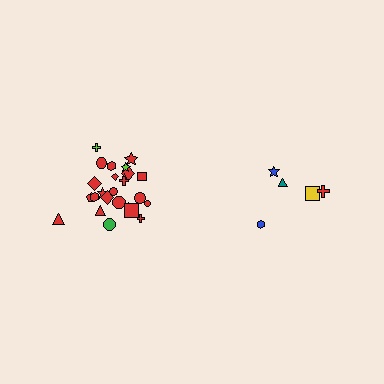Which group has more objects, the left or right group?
The left group.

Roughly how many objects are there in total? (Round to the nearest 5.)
Roughly 30 objects in total.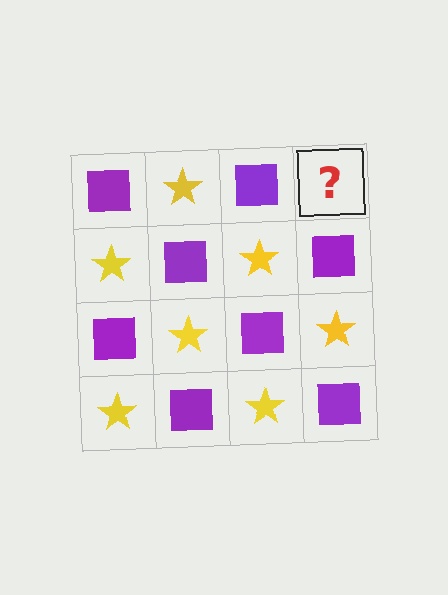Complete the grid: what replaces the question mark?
The question mark should be replaced with a yellow star.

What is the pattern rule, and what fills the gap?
The rule is that it alternates purple square and yellow star in a checkerboard pattern. The gap should be filled with a yellow star.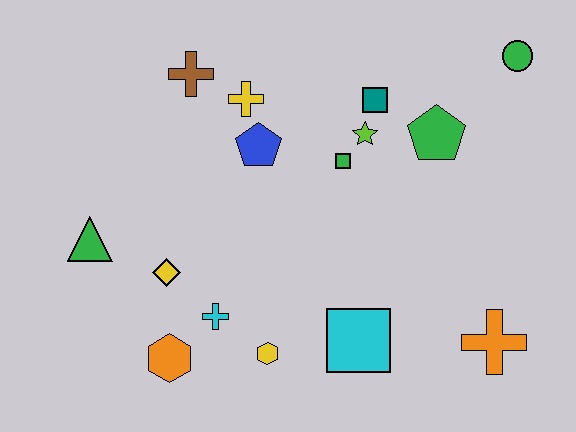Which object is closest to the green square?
The lime star is closest to the green square.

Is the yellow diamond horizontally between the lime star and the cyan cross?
No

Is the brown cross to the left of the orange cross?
Yes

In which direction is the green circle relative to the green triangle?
The green circle is to the right of the green triangle.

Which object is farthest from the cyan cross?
The green circle is farthest from the cyan cross.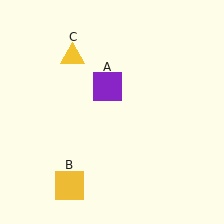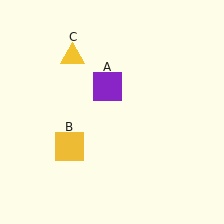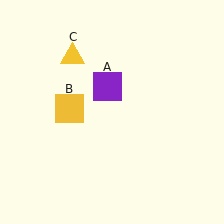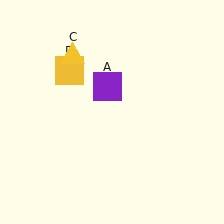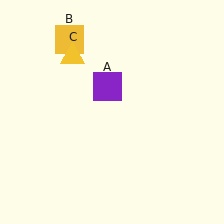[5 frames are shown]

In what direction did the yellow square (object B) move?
The yellow square (object B) moved up.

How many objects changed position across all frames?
1 object changed position: yellow square (object B).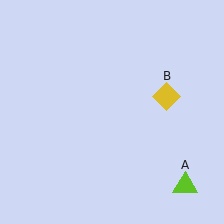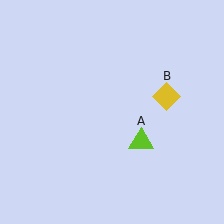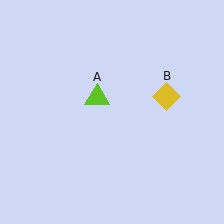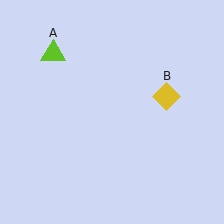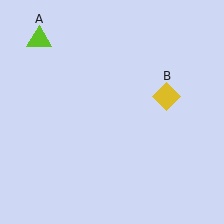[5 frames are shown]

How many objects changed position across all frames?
1 object changed position: lime triangle (object A).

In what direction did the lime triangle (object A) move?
The lime triangle (object A) moved up and to the left.